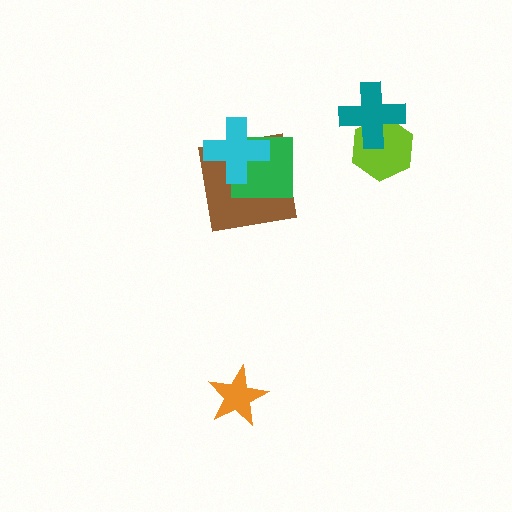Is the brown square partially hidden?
Yes, it is partially covered by another shape.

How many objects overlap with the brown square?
2 objects overlap with the brown square.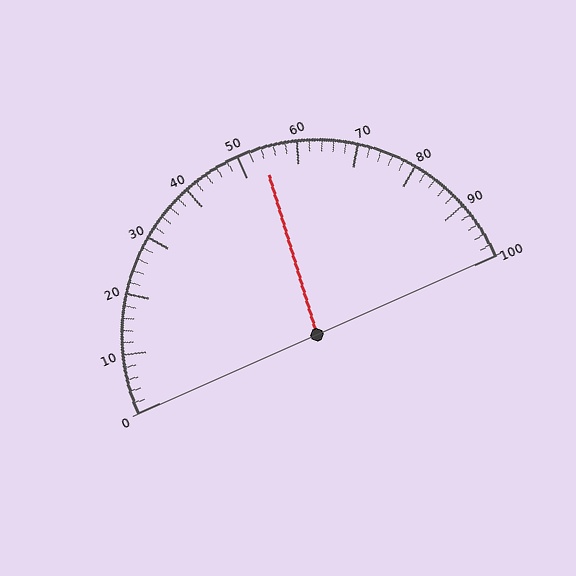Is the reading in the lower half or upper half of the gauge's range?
The reading is in the upper half of the range (0 to 100).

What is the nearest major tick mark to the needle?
The nearest major tick mark is 50.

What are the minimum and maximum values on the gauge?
The gauge ranges from 0 to 100.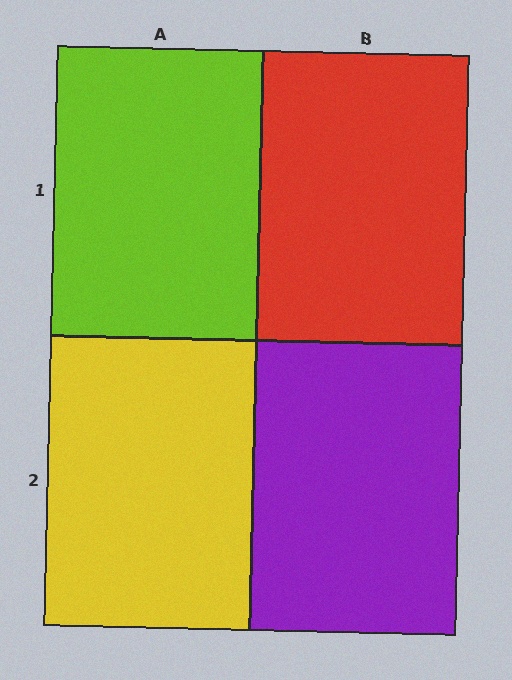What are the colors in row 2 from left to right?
Yellow, purple.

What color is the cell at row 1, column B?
Red.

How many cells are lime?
1 cell is lime.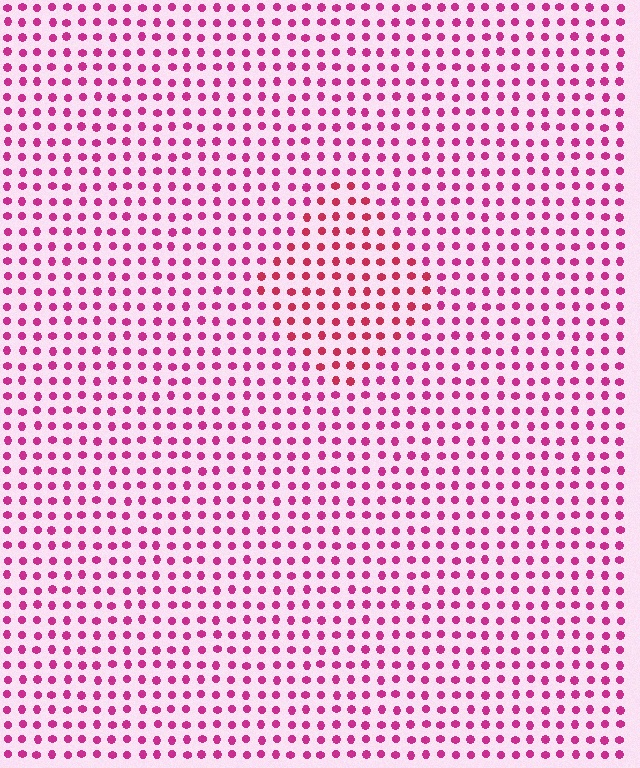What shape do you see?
I see a diamond.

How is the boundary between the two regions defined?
The boundary is defined purely by a slight shift in hue (about 23 degrees). Spacing, size, and orientation are identical on both sides.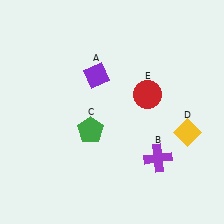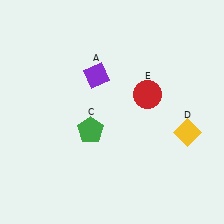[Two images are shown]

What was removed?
The purple cross (B) was removed in Image 2.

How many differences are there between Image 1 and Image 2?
There is 1 difference between the two images.